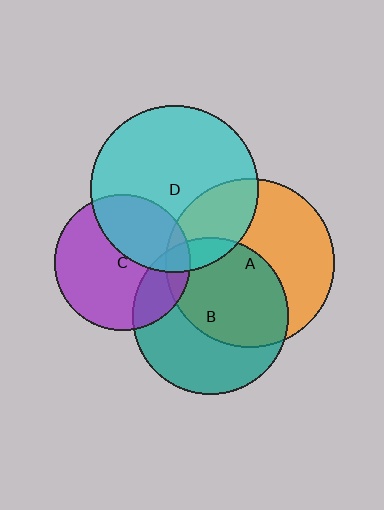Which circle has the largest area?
Circle A (orange).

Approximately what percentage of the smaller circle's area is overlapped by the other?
Approximately 55%.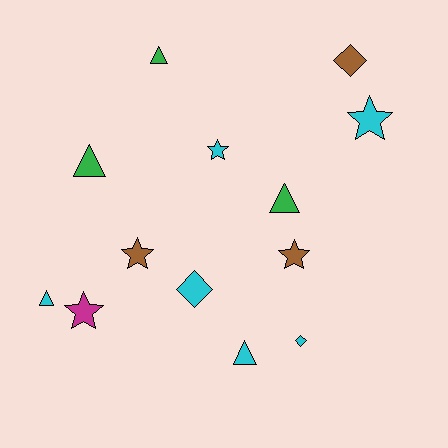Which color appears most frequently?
Cyan, with 6 objects.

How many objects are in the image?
There are 13 objects.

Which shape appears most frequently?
Star, with 5 objects.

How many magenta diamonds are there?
There are no magenta diamonds.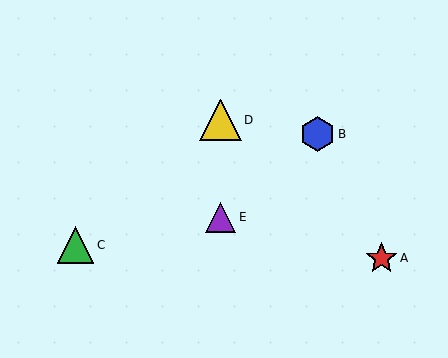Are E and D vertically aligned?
Yes, both are at x≈221.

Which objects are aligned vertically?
Objects D, E are aligned vertically.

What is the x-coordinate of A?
Object A is at x≈381.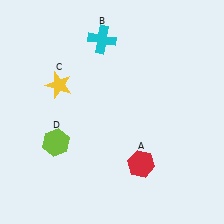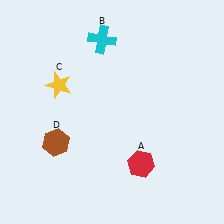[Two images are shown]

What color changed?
The hexagon (D) changed from lime in Image 1 to brown in Image 2.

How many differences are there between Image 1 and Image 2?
There is 1 difference between the two images.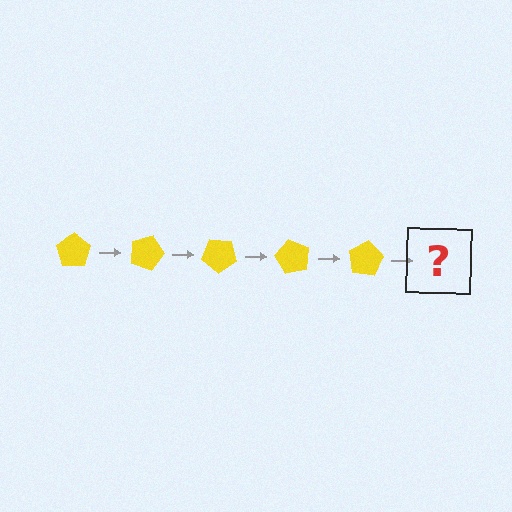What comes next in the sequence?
The next element should be a yellow pentagon rotated 100 degrees.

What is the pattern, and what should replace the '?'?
The pattern is that the pentagon rotates 20 degrees each step. The '?' should be a yellow pentagon rotated 100 degrees.